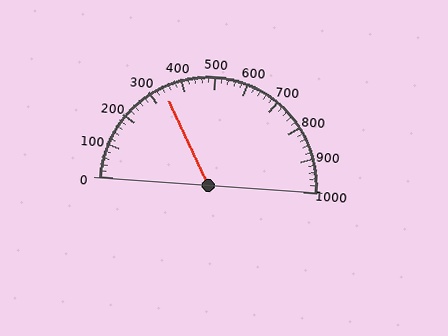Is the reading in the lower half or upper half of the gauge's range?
The reading is in the lower half of the range (0 to 1000).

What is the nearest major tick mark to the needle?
The nearest major tick mark is 300.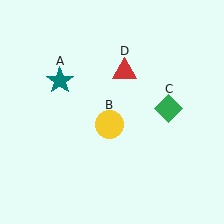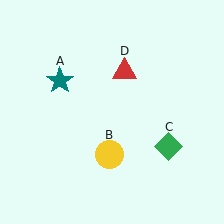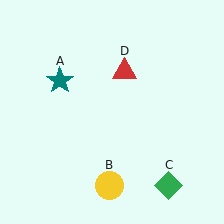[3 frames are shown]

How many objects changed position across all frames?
2 objects changed position: yellow circle (object B), green diamond (object C).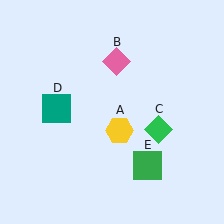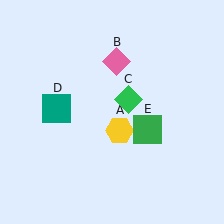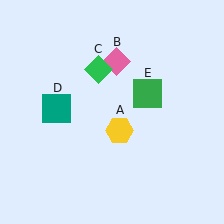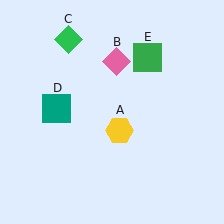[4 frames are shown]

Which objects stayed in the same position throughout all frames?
Yellow hexagon (object A) and pink diamond (object B) and teal square (object D) remained stationary.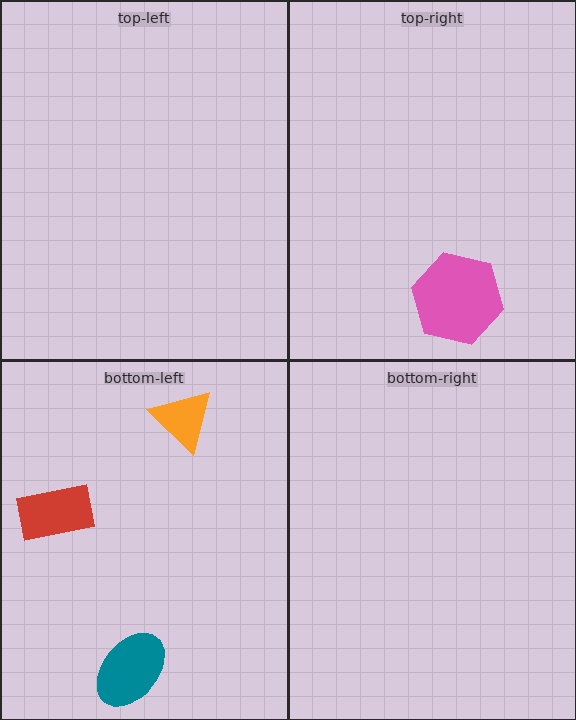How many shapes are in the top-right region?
1.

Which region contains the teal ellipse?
The bottom-left region.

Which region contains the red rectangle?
The bottom-left region.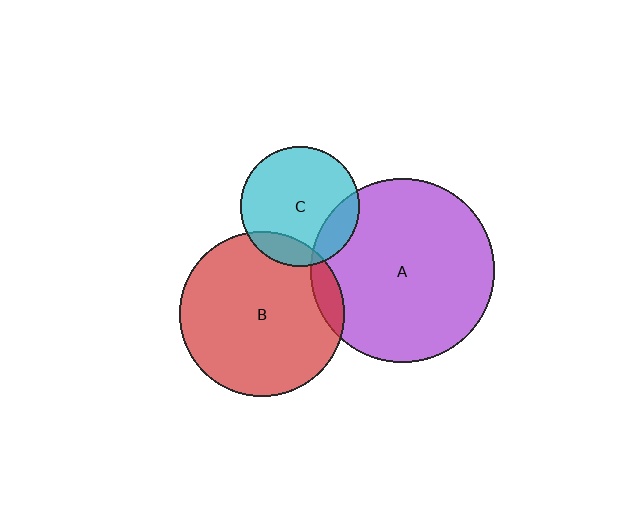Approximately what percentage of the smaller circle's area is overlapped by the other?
Approximately 15%.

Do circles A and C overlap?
Yes.